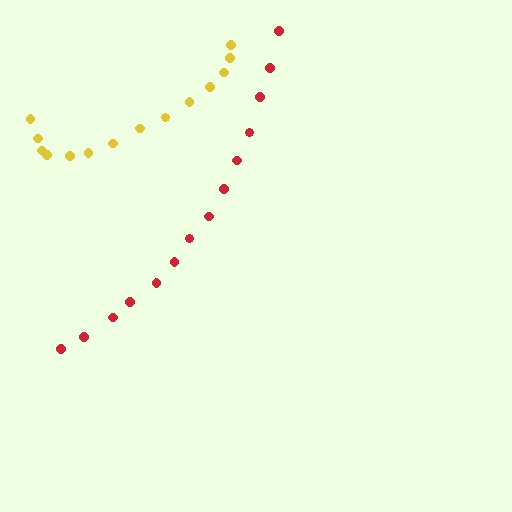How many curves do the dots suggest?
There are 2 distinct paths.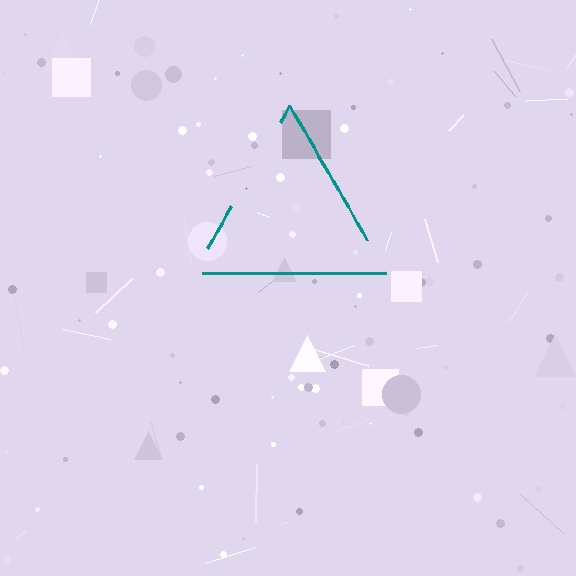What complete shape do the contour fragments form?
The contour fragments form a triangle.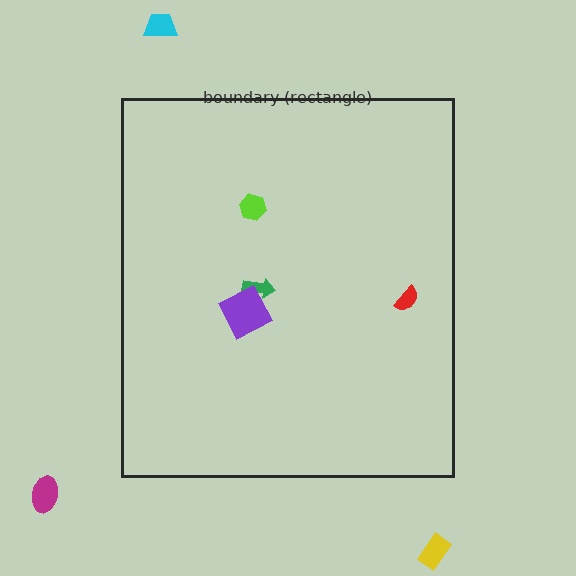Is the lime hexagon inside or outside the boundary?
Inside.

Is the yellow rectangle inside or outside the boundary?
Outside.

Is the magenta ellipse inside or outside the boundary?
Outside.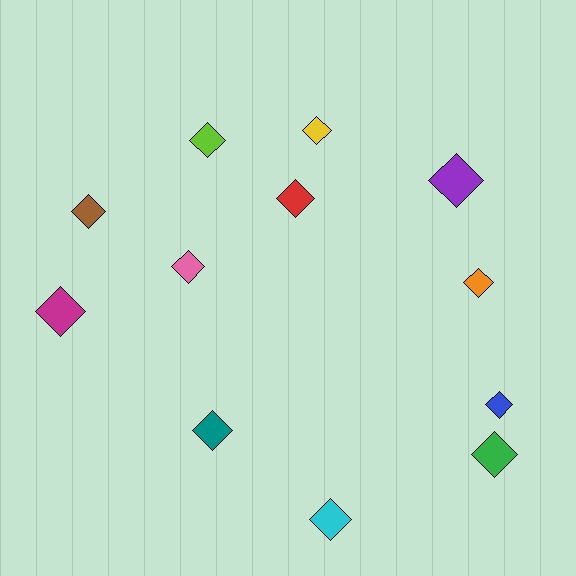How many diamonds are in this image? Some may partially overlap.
There are 12 diamonds.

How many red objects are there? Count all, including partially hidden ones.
There is 1 red object.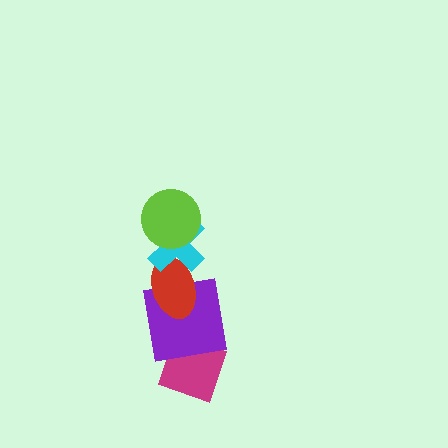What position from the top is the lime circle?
The lime circle is 1st from the top.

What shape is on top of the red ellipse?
The cyan cross is on top of the red ellipse.